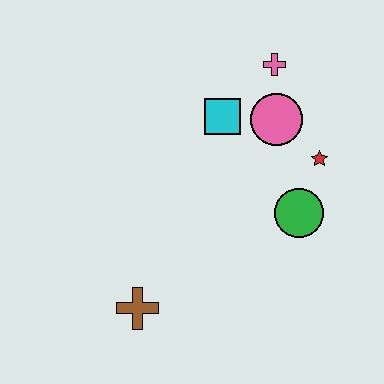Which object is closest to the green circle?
The red star is closest to the green circle.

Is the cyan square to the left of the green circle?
Yes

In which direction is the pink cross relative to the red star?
The pink cross is above the red star.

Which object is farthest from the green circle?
The brown cross is farthest from the green circle.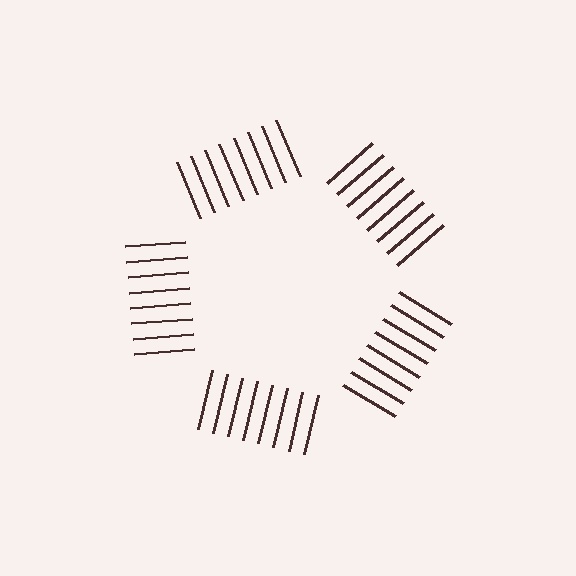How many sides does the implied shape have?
5 sides — the line-ends trace a pentagon.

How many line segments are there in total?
40 — 8 along each of the 5 edges.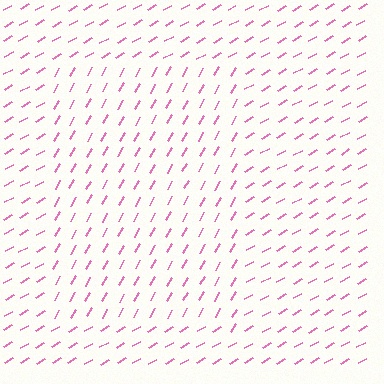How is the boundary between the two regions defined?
The boundary is defined purely by a change in line orientation (approximately 31 degrees difference). All lines are the same color and thickness.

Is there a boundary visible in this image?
Yes, there is a texture boundary formed by a change in line orientation.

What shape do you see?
I see a rectangle.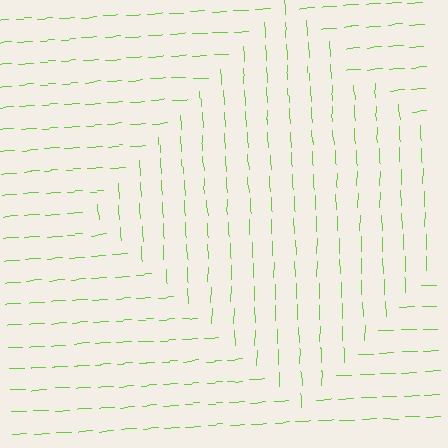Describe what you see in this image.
The image is filled with small lime line segments. A diamond region in the image has lines oriented differently from the surrounding lines, creating a visible texture boundary.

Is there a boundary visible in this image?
Yes, there is a texture boundary formed by a change in line orientation.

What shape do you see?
I see a diamond.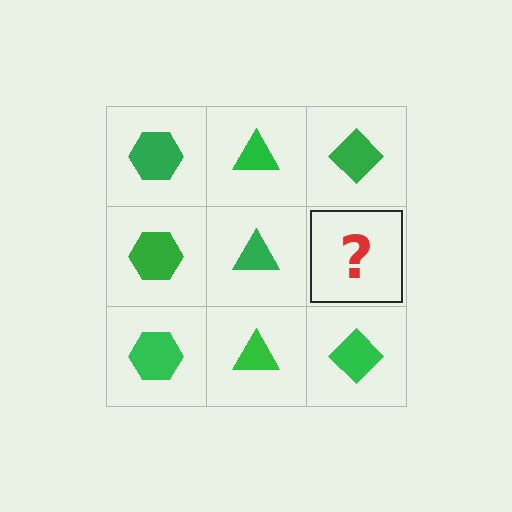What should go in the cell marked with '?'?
The missing cell should contain a green diamond.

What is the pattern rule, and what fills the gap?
The rule is that each column has a consistent shape. The gap should be filled with a green diamond.